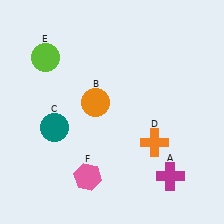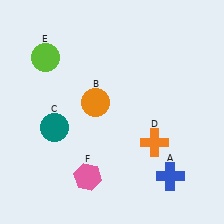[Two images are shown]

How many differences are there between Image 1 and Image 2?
There is 1 difference between the two images.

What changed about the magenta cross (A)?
In Image 1, A is magenta. In Image 2, it changed to blue.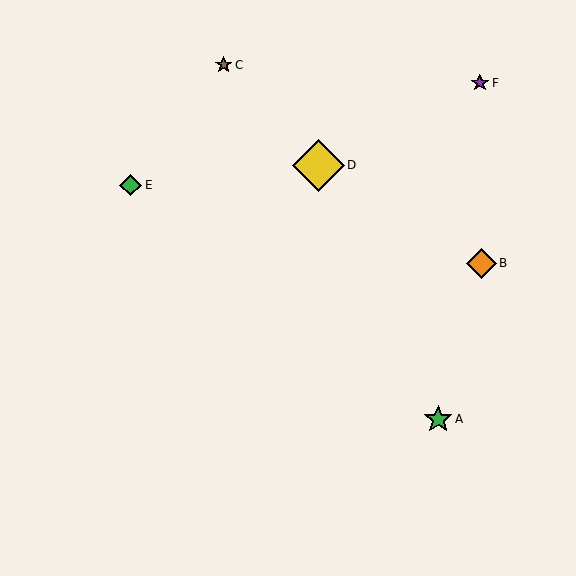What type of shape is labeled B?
Shape B is an orange diamond.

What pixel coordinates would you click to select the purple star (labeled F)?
Click at (480, 83) to select the purple star F.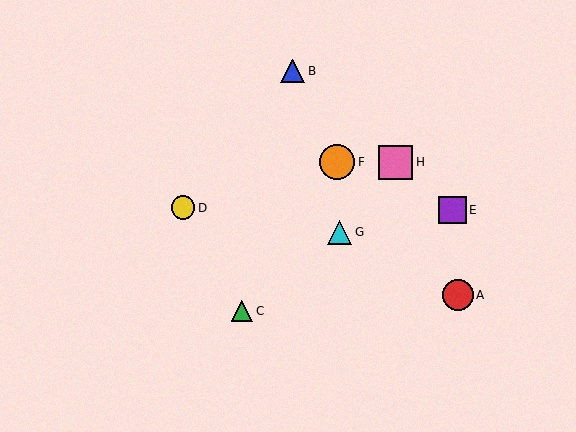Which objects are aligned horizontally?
Objects F, H are aligned horizontally.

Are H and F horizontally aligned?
Yes, both are at y≈162.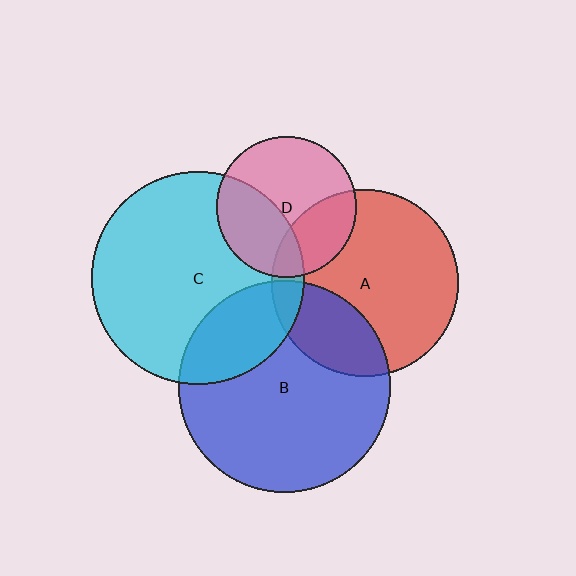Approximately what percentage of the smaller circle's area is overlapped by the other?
Approximately 30%.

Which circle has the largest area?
Circle C (cyan).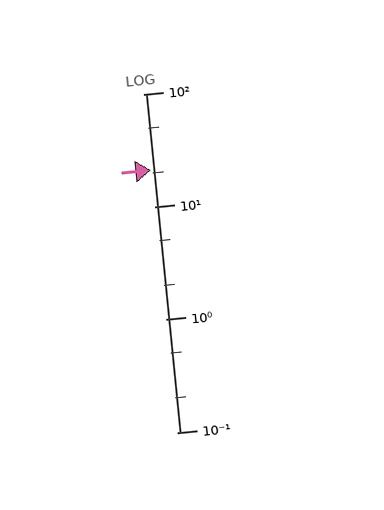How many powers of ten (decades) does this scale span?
The scale spans 3 decades, from 0.1 to 100.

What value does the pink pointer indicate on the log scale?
The pointer indicates approximately 21.